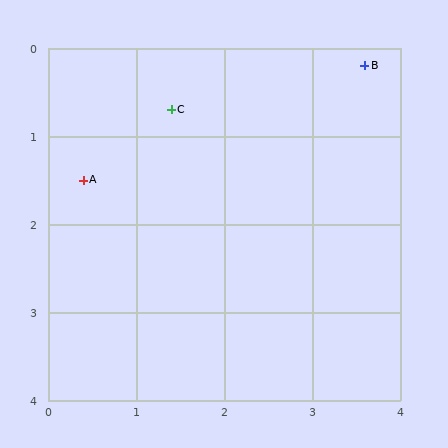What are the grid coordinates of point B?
Point B is at approximately (3.6, 0.2).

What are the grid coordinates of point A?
Point A is at approximately (0.4, 1.5).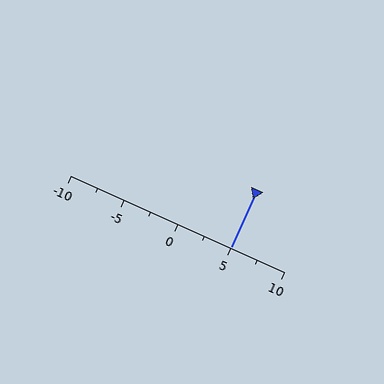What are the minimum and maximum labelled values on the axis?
The axis runs from -10 to 10.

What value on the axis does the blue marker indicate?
The marker indicates approximately 5.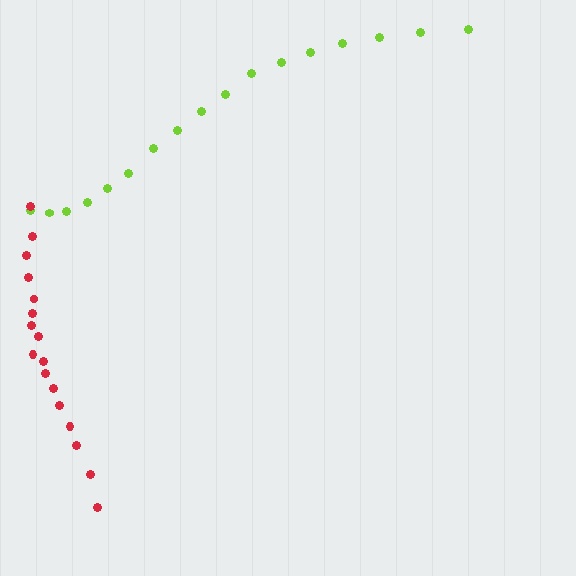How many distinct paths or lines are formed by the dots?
There are 2 distinct paths.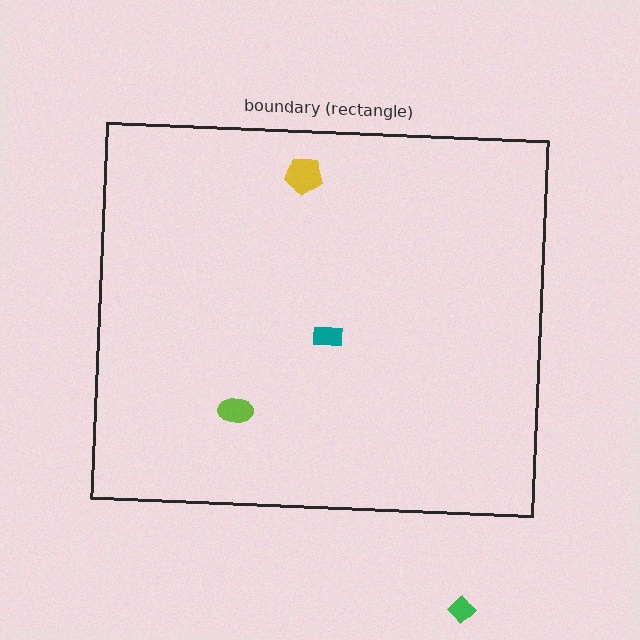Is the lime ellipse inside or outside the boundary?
Inside.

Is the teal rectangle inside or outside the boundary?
Inside.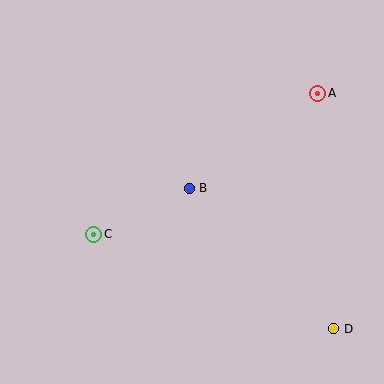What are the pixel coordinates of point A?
Point A is at (318, 93).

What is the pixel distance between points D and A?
The distance between D and A is 236 pixels.